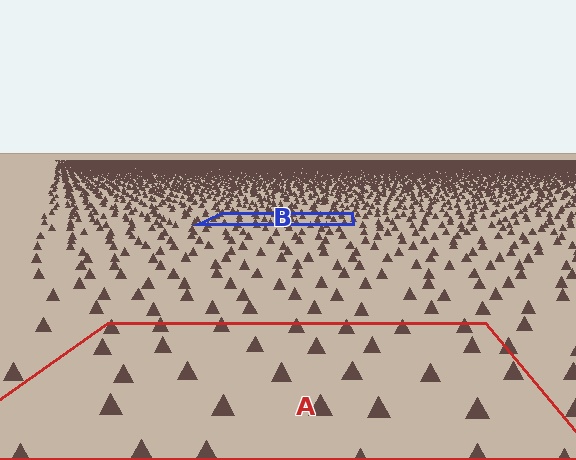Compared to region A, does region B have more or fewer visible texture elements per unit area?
Region B has more texture elements per unit area — they are packed more densely because it is farther away.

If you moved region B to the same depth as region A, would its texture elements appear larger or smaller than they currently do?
They would appear larger. At a closer depth, the same texture elements are projected at a bigger on-screen size.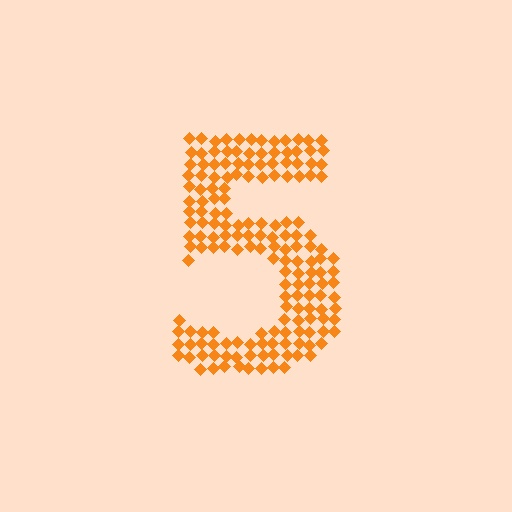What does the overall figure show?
The overall figure shows the digit 5.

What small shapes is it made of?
It is made of small diamonds.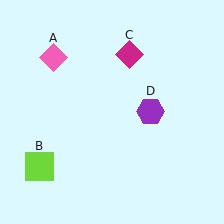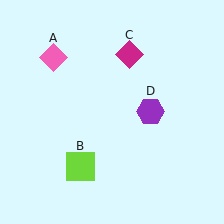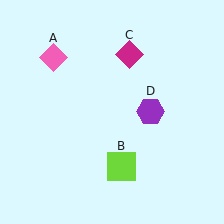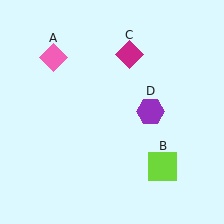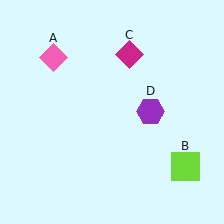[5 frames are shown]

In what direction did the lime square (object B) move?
The lime square (object B) moved right.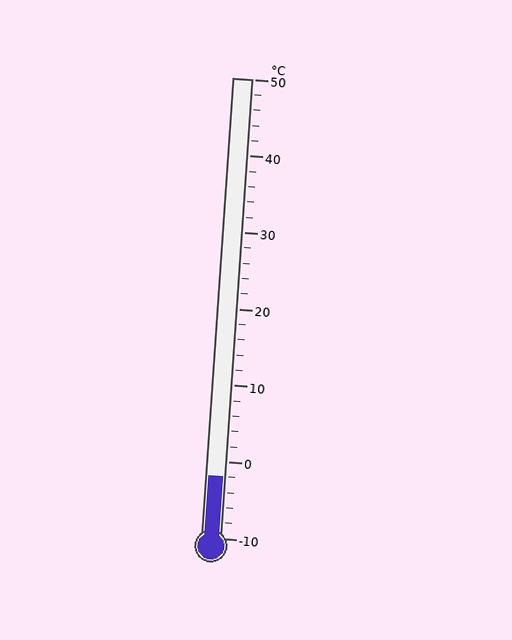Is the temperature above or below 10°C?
The temperature is below 10°C.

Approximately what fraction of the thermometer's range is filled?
The thermometer is filled to approximately 15% of its range.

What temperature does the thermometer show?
The thermometer shows approximately -2°C.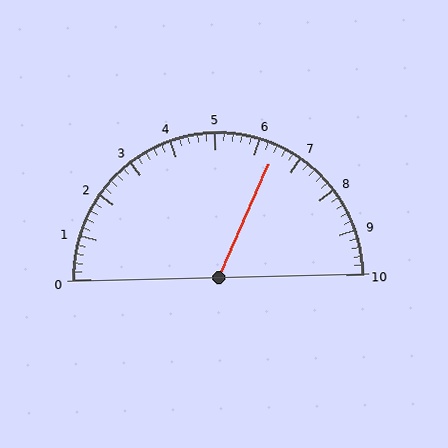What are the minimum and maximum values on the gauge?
The gauge ranges from 0 to 10.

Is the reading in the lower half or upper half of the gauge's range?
The reading is in the upper half of the range (0 to 10).